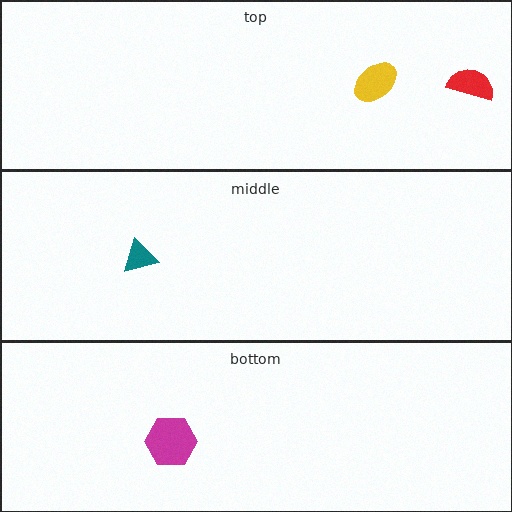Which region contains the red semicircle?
The top region.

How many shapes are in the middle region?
1.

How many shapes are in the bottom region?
1.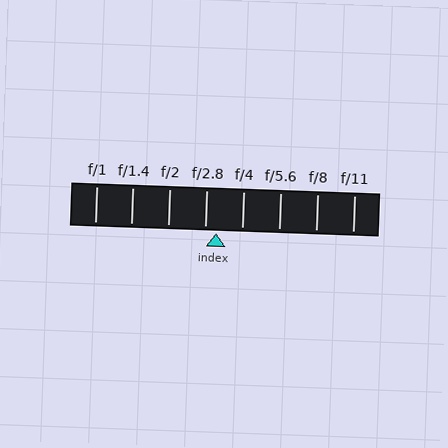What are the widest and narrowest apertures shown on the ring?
The widest aperture shown is f/1 and the narrowest is f/11.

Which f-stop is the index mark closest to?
The index mark is closest to f/2.8.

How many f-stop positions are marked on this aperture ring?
There are 8 f-stop positions marked.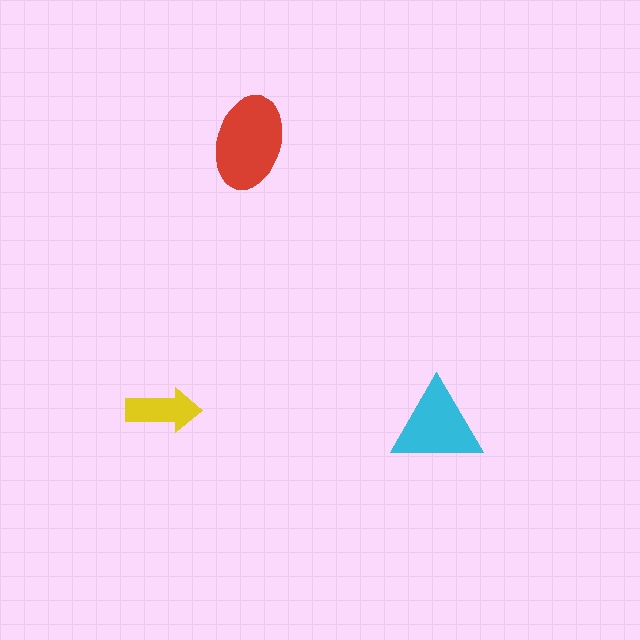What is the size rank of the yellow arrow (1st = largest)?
3rd.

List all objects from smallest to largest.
The yellow arrow, the cyan triangle, the red ellipse.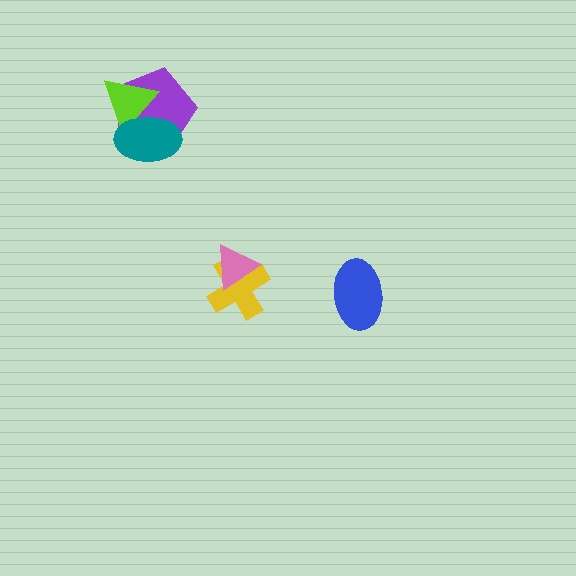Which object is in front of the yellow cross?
The pink triangle is in front of the yellow cross.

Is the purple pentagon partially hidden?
Yes, it is partially covered by another shape.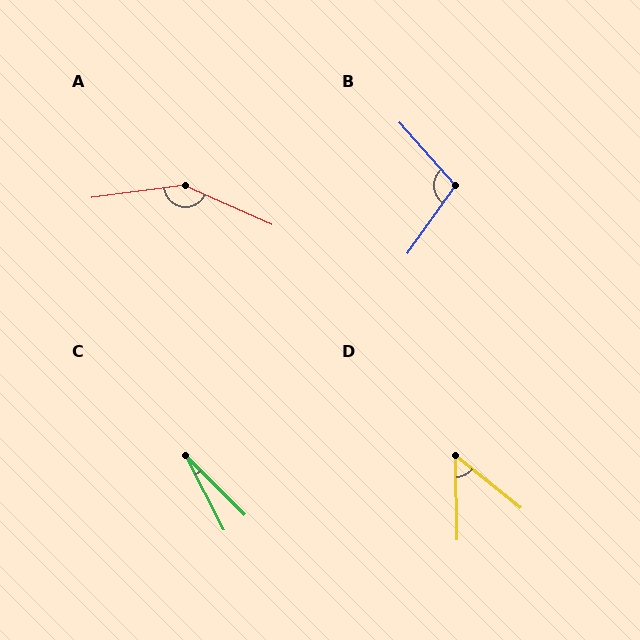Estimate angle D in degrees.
Approximately 50 degrees.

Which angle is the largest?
A, at approximately 149 degrees.